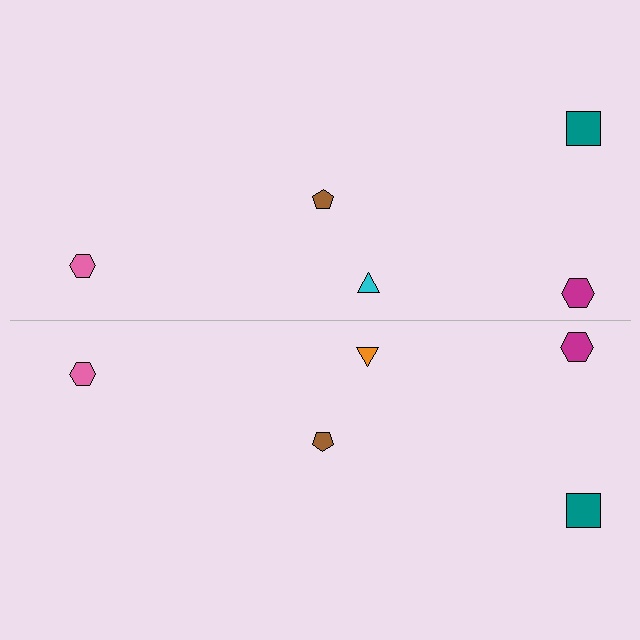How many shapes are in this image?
There are 10 shapes in this image.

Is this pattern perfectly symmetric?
No, the pattern is not perfectly symmetric. The orange triangle on the bottom side breaks the symmetry — its mirror counterpart is cyan.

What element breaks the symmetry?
The orange triangle on the bottom side breaks the symmetry — its mirror counterpart is cyan.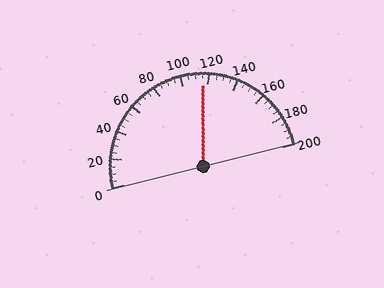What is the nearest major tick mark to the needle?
The nearest major tick mark is 120.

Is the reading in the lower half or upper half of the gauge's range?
The reading is in the upper half of the range (0 to 200).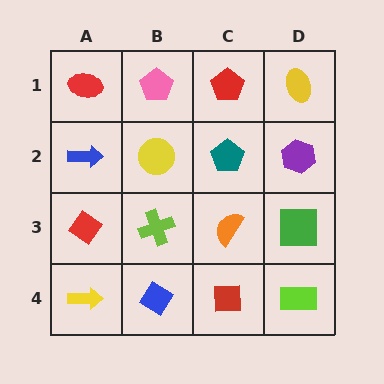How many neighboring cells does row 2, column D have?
3.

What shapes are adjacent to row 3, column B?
A yellow circle (row 2, column B), a blue diamond (row 4, column B), a red diamond (row 3, column A), an orange semicircle (row 3, column C).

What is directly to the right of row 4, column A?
A blue diamond.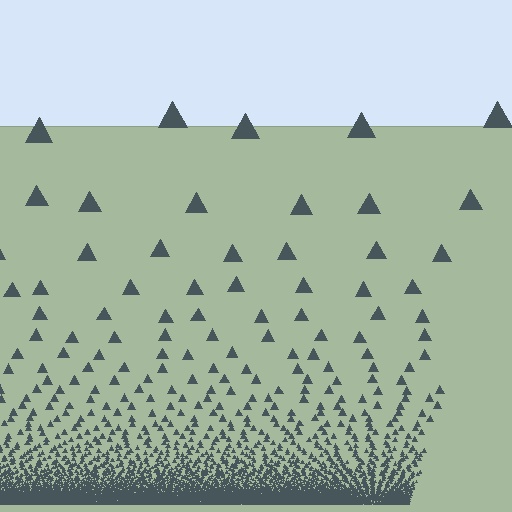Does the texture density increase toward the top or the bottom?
Density increases toward the bottom.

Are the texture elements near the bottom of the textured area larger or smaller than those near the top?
Smaller. The gradient is inverted — elements near the bottom are smaller and denser.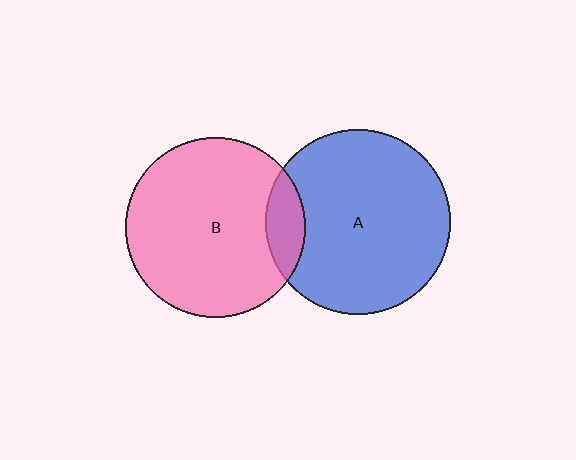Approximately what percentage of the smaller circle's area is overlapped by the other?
Approximately 10%.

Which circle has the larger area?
Circle A (blue).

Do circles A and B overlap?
Yes.